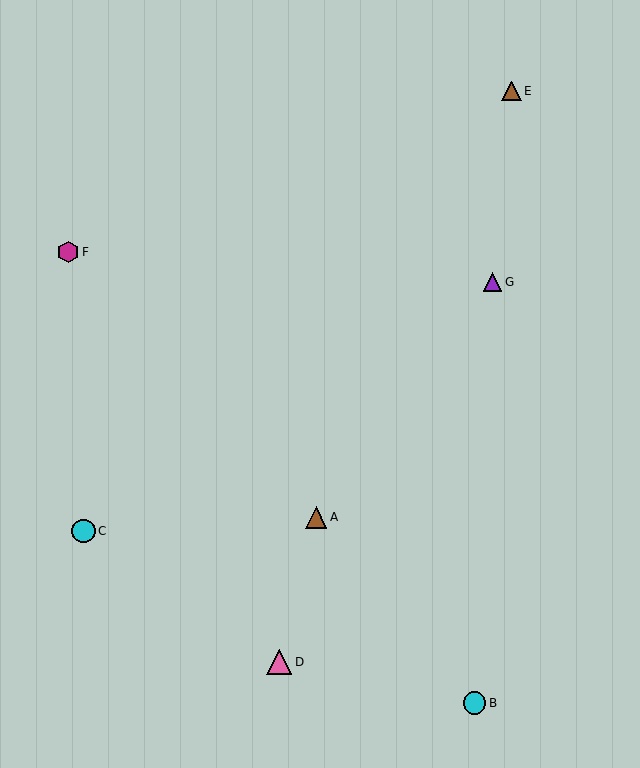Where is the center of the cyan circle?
The center of the cyan circle is at (83, 531).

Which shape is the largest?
The pink triangle (labeled D) is the largest.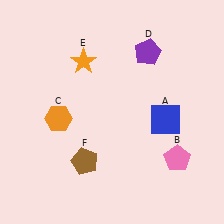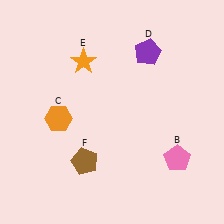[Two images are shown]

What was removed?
The blue square (A) was removed in Image 2.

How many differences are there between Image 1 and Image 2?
There is 1 difference between the two images.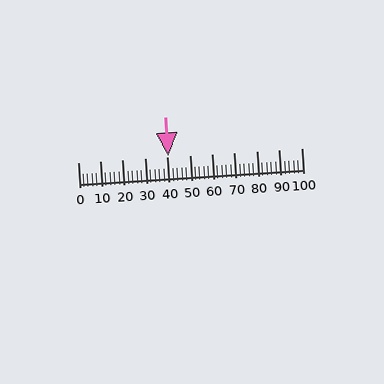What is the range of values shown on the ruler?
The ruler shows values from 0 to 100.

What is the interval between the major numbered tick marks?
The major tick marks are spaced 10 units apart.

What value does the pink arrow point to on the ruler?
The pink arrow points to approximately 40.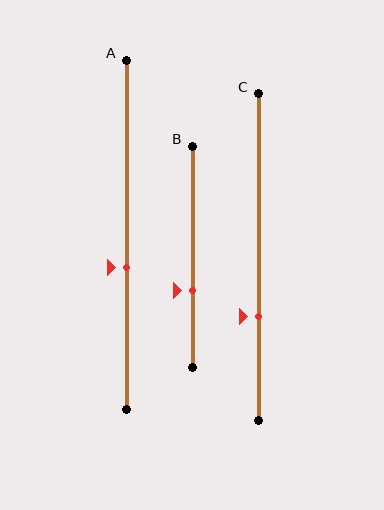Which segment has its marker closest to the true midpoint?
Segment A has its marker closest to the true midpoint.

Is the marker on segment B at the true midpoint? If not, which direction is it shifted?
No, the marker on segment B is shifted downward by about 15% of the segment length.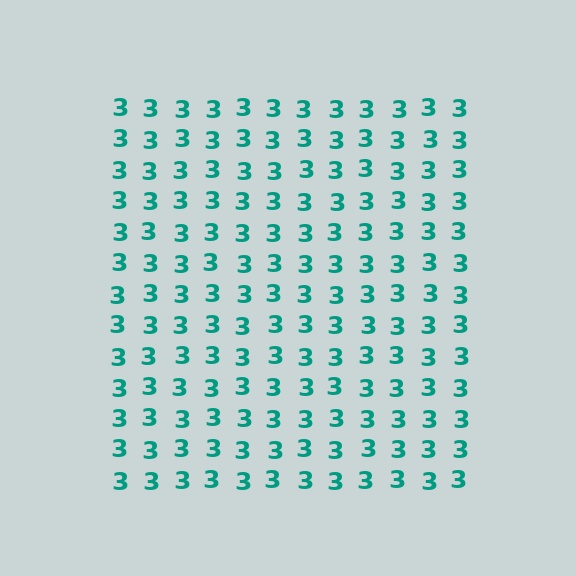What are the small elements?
The small elements are digit 3's.